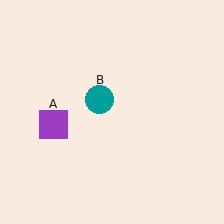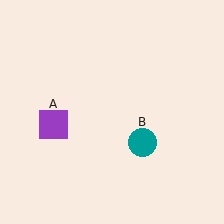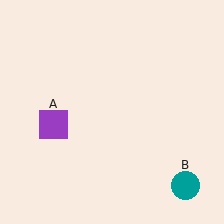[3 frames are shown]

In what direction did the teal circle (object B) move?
The teal circle (object B) moved down and to the right.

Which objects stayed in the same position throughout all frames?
Purple square (object A) remained stationary.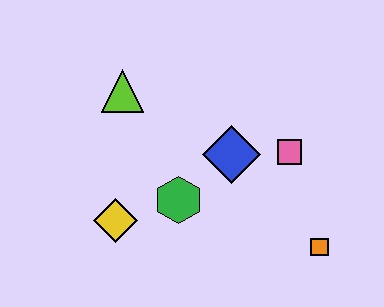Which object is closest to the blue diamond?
The pink square is closest to the blue diamond.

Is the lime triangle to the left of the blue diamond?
Yes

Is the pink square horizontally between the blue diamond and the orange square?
Yes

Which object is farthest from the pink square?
The yellow diamond is farthest from the pink square.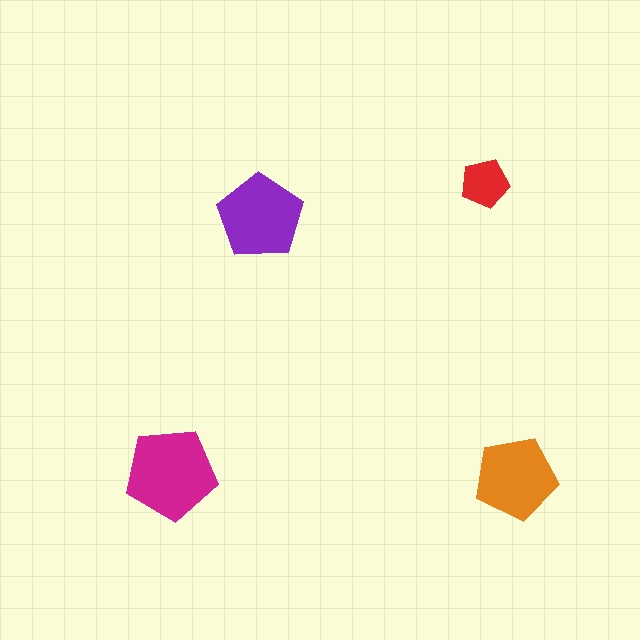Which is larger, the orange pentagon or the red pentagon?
The orange one.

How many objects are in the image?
There are 4 objects in the image.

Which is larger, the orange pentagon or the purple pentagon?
The purple one.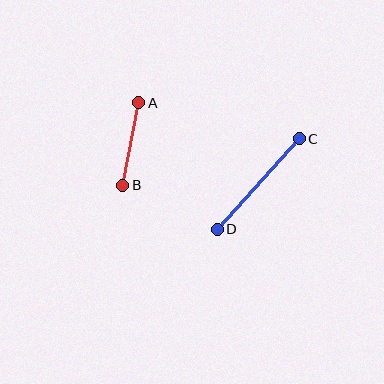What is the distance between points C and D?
The distance is approximately 122 pixels.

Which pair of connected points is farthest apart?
Points C and D are farthest apart.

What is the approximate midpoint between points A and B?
The midpoint is at approximately (131, 144) pixels.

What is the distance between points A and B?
The distance is approximately 84 pixels.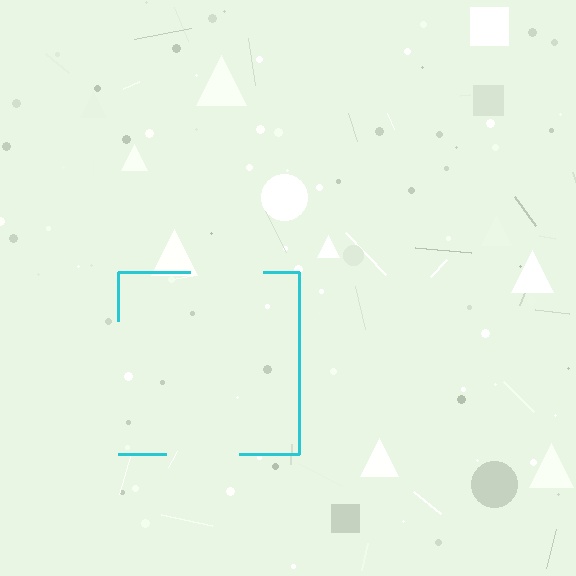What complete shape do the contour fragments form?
The contour fragments form a square.